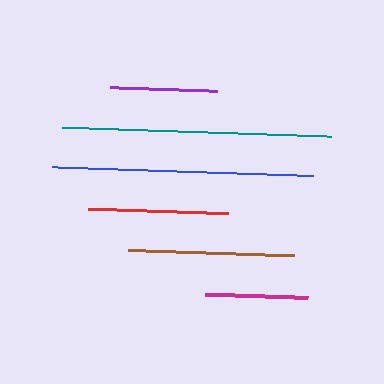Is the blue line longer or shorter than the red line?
The blue line is longer than the red line.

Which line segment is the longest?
The teal line is the longest at approximately 269 pixels.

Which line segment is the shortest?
The magenta line is the shortest at approximately 103 pixels.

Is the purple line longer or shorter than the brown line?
The brown line is longer than the purple line.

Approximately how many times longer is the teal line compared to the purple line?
The teal line is approximately 2.5 times the length of the purple line.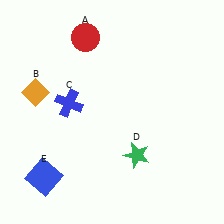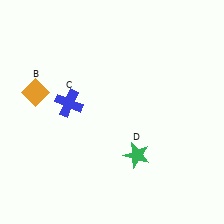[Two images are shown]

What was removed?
The red circle (A), the blue square (E) were removed in Image 2.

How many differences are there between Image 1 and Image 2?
There are 2 differences between the two images.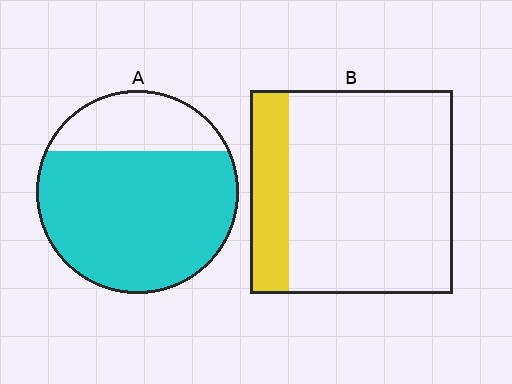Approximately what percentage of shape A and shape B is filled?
A is approximately 75% and B is approximately 20%.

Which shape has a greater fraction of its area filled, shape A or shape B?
Shape A.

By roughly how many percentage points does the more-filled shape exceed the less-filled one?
By roughly 55 percentage points (A over B).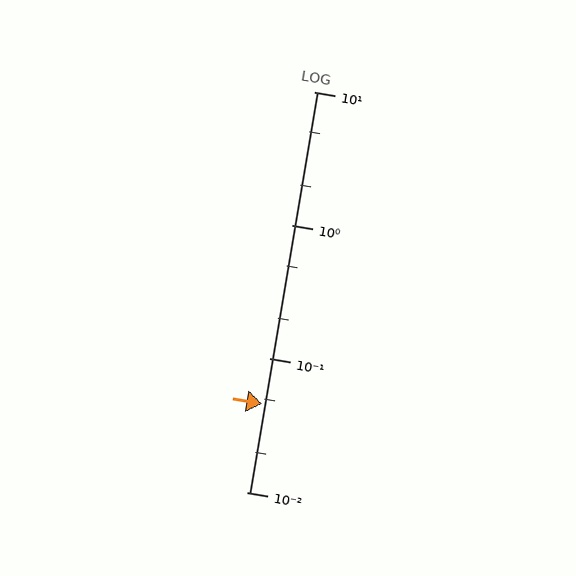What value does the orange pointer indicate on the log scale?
The pointer indicates approximately 0.046.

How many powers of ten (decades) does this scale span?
The scale spans 3 decades, from 0.01 to 10.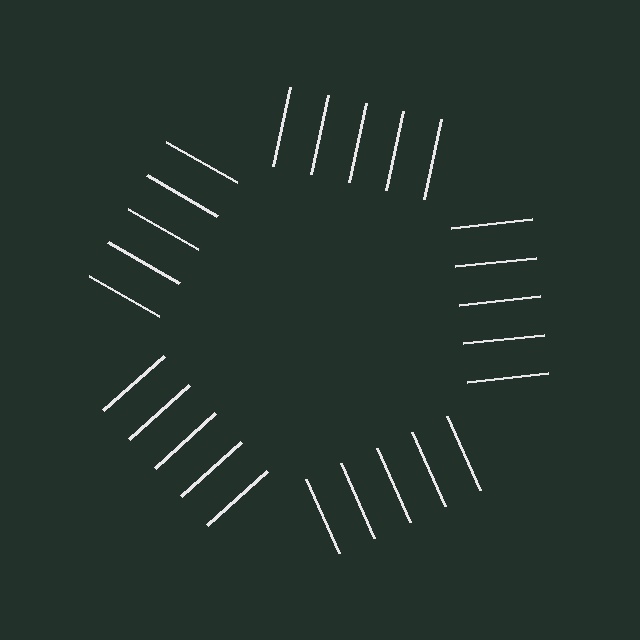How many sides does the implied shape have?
5 sides — the line-ends trace a pentagon.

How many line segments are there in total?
25 — 5 along each of the 5 edges.